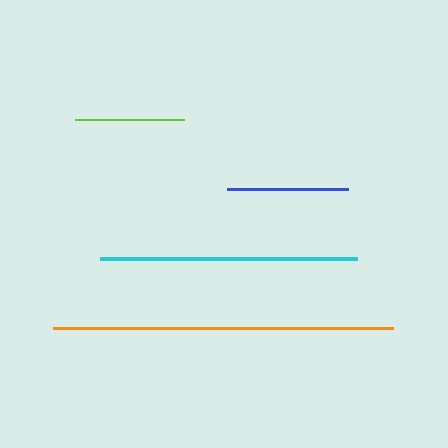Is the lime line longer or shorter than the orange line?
The orange line is longer than the lime line.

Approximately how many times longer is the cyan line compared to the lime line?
The cyan line is approximately 2.3 times the length of the lime line.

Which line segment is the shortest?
The lime line is the shortest at approximately 110 pixels.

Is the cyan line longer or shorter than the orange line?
The orange line is longer than the cyan line.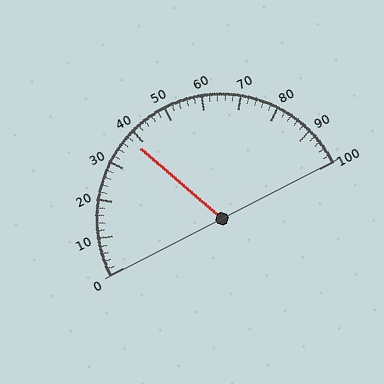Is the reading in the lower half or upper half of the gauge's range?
The reading is in the lower half of the range (0 to 100).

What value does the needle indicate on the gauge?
The needle indicates approximately 38.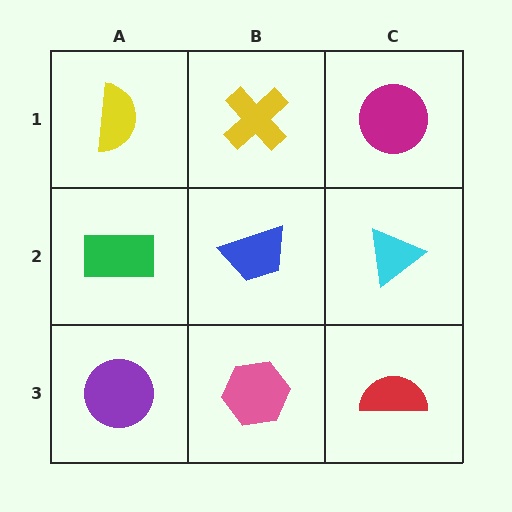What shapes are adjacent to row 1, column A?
A green rectangle (row 2, column A), a yellow cross (row 1, column B).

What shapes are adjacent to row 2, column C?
A magenta circle (row 1, column C), a red semicircle (row 3, column C), a blue trapezoid (row 2, column B).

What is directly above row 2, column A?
A yellow semicircle.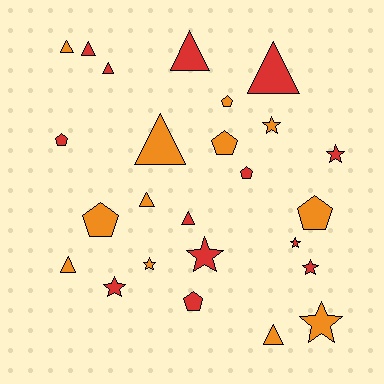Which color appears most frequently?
Red, with 13 objects.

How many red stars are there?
There are 5 red stars.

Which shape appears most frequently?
Triangle, with 10 objects.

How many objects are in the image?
There are 25 objects.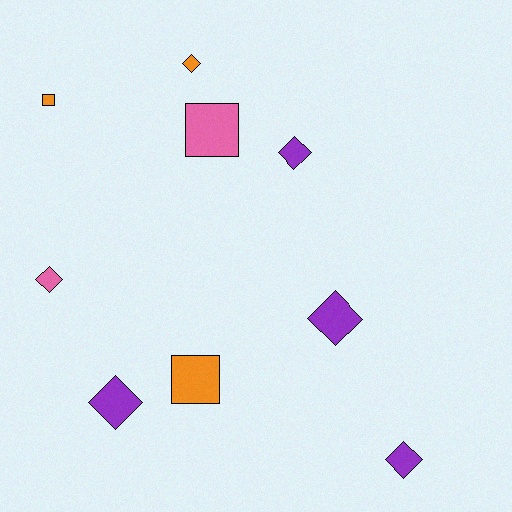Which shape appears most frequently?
Diamond, with 6 objects.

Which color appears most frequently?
Purple, with 4 objects.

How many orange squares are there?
There are 2 orange squares.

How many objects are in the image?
There are 9 objects.